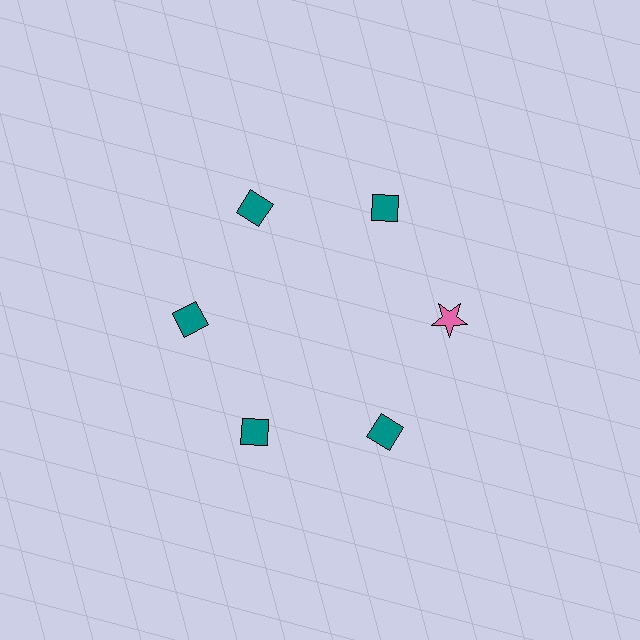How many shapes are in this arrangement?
There are 6 shapes arranged in a ring pattern.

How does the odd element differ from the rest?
It differs in both color (pink instead of teal) and shape (star instead of diamond).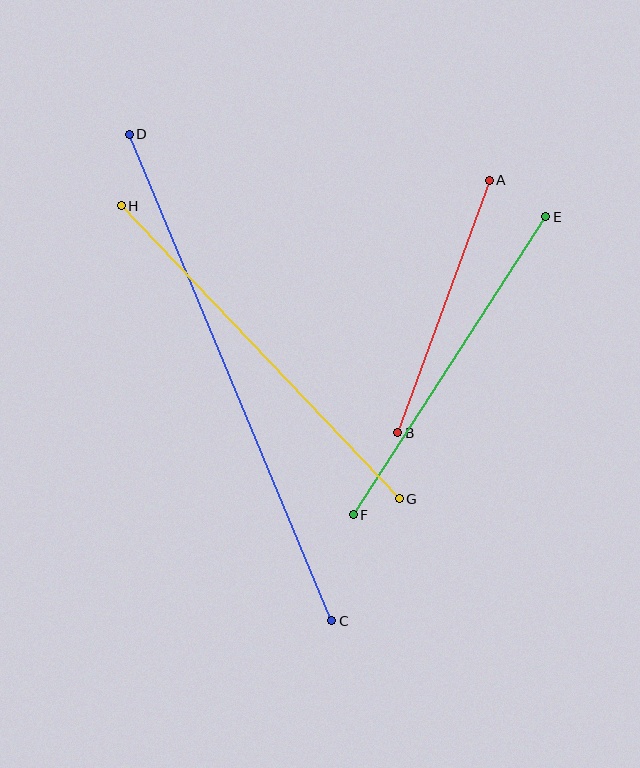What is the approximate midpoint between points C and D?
The midpoint is at approximately (230, 378) pixels.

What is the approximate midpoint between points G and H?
The midpoint is at approximately (260, 352) pixels.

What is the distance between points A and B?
The distance is approximately 269 pixels.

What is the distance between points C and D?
The distance is approximately 527 pixels.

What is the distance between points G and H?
The distance is approximately 404 pixels.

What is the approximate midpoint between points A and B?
The midpoint is at approximately (443, 307) pixels.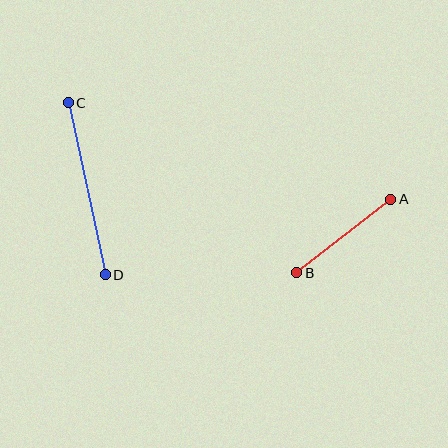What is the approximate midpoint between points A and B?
The midpoint is at approximately (344, 236) pixels.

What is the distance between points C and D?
The distance is approximately 176 pixels.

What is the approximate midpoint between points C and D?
The midpoint is at approximately (87, 189) pixels.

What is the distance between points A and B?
The distance is approximately 119 pixels.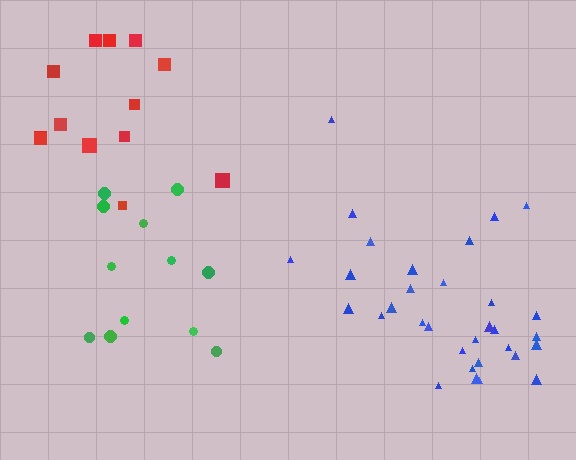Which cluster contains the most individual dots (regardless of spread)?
Blue (32).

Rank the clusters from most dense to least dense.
blue, red, green.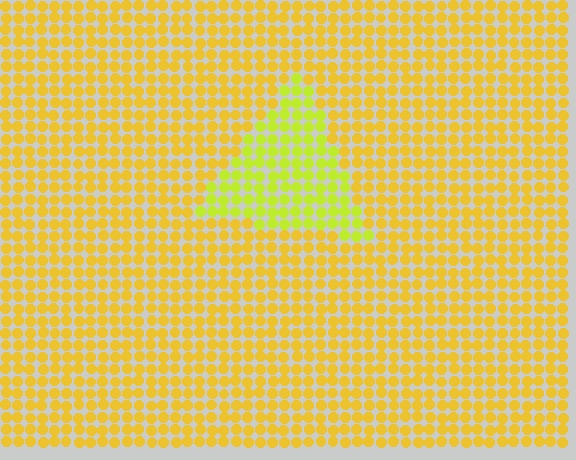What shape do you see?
I see a triangle.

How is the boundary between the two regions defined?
The boundary is defined purely by a slight shift in hue (about 27 degrees). Spacing, size, and orientation are identical on both sides.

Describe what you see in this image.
The image is filled with small yellow elements in a uniform arrangement. A triangle-shaped region is visible where the elements are tinted to a slightly different hue, forming a subtle color boundary.